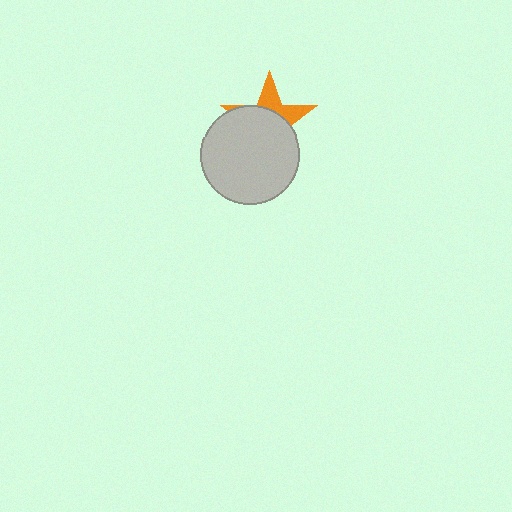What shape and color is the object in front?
The object in front is a light gray circle.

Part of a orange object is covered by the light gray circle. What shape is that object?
It is a star.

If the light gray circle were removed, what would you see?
You would see the complete orange star.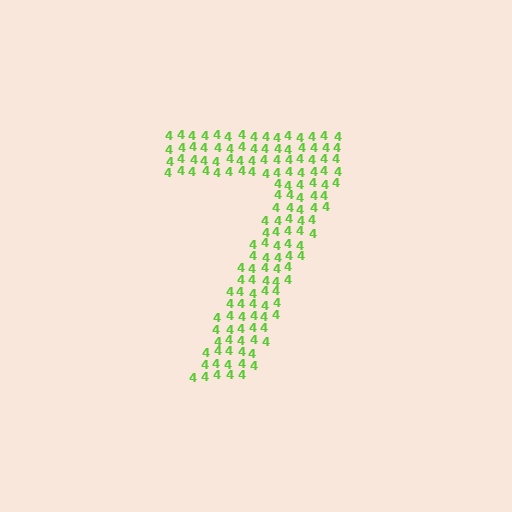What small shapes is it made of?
It is made of small digit 4's.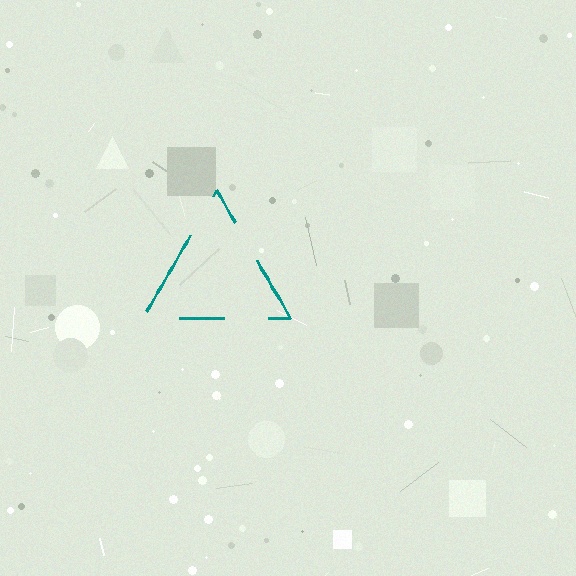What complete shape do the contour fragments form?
The contour fragments form a triangle.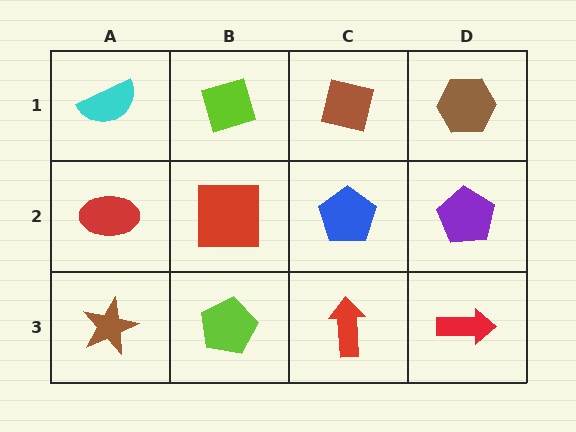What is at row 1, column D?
A brown hexagon.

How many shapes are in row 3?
4 shapes.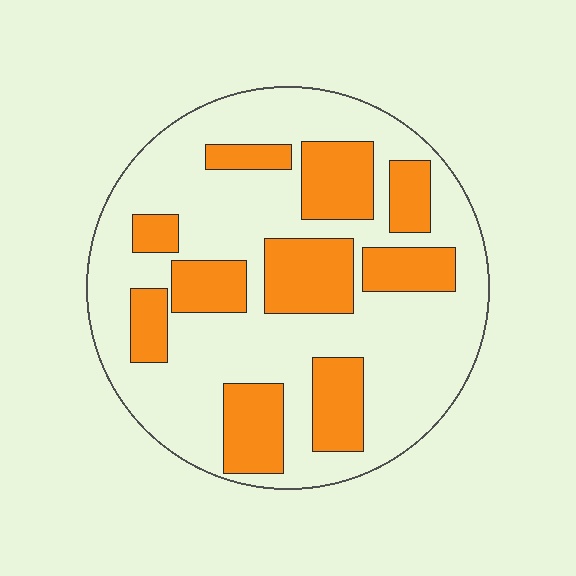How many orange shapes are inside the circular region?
10.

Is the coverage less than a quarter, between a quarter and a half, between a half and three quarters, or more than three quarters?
Between a quarter and a half.